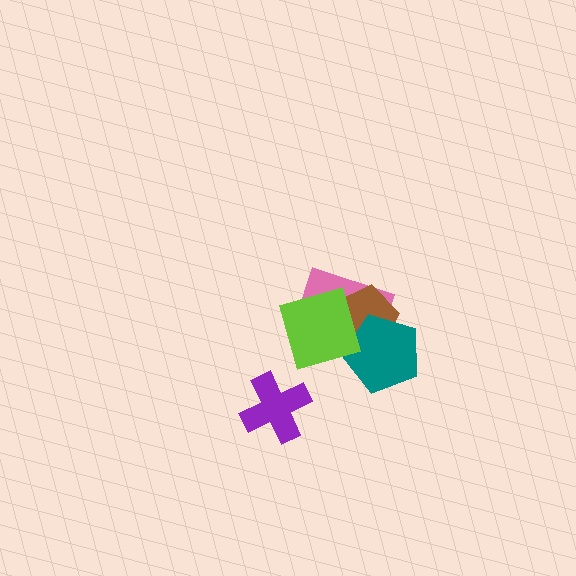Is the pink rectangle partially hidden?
Yes, it is partially covered by another shape.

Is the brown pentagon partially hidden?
Yes, it is partially covered by another shape.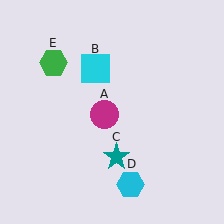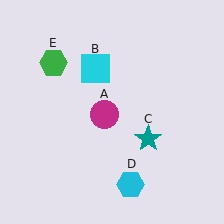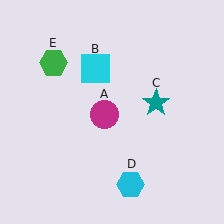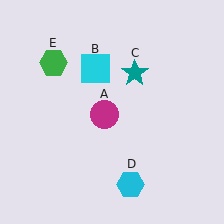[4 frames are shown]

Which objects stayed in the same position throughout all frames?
Magenta circle (object A) and cyan square (object B) and cyan hexagon (object D) and green hexagon (object E) remained stationary.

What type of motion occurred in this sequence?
The teal star (object C) rotated counterclockwise around the center of the scene.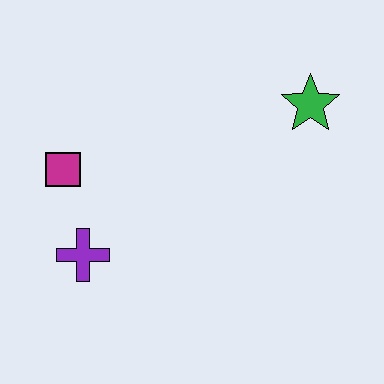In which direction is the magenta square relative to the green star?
The magenta square is to the left of the green star.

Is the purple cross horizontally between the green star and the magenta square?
Yes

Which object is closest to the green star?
The magenta square is closest to the green star.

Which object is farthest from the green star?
The purple cross is farthest from the green star.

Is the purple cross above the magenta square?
No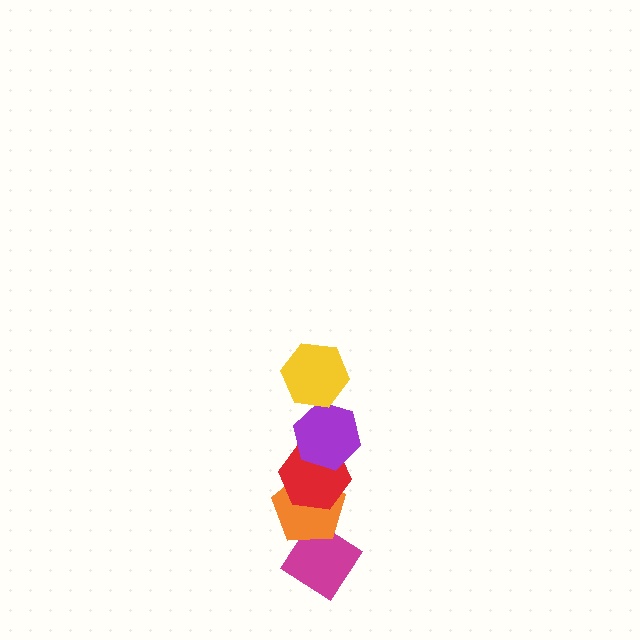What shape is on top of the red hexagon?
The purple hexagon is on top of the red hexagon.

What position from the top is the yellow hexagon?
The yellow hexagon is 1st from the top.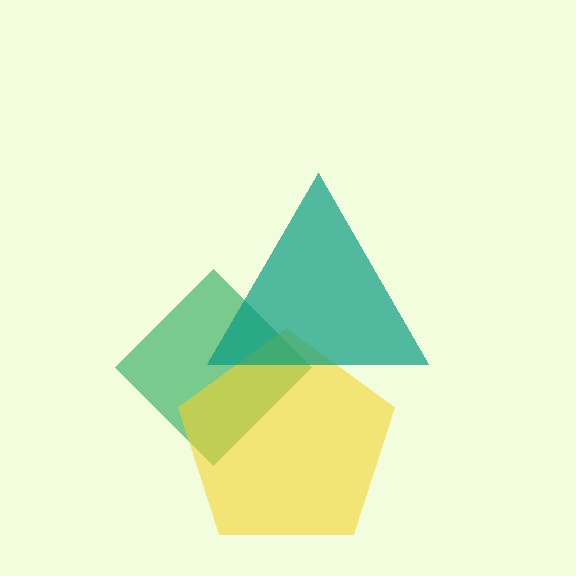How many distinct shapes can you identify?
There are 3 distinct shapes: a green diamond, a yellow pentagon, a teal triangle.